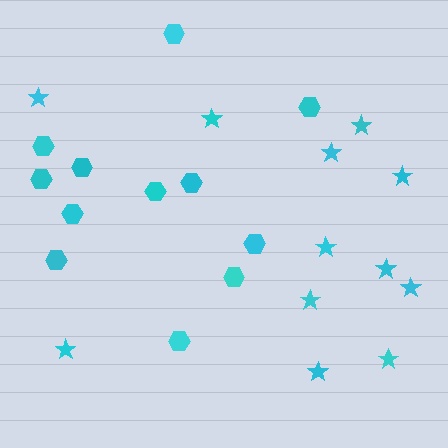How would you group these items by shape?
There are 2 groups: one group of hexagons (12) and one group of stars (12).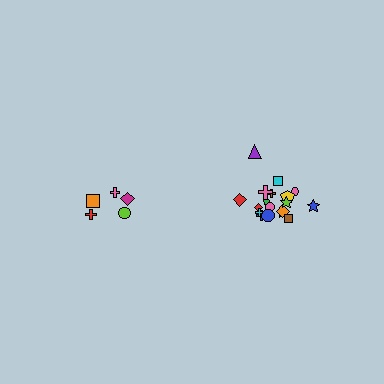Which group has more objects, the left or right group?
The right group.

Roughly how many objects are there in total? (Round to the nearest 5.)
Roughly 25 objects in total.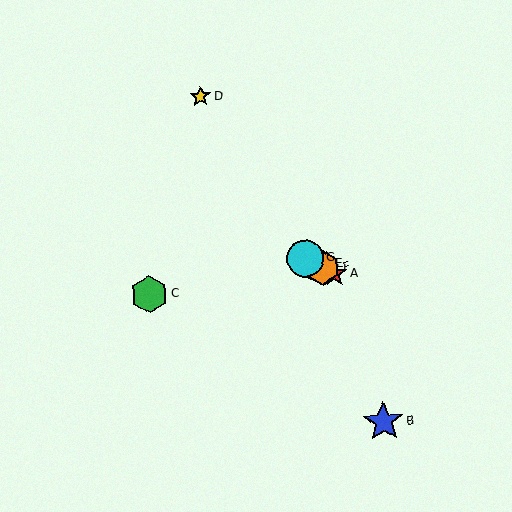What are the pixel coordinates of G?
Object G is at (305, 259).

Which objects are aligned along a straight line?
Objects A, E, F, G are aligned along a straight line.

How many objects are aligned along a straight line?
4 objects (A, E, F, G) are aligned along a straight line.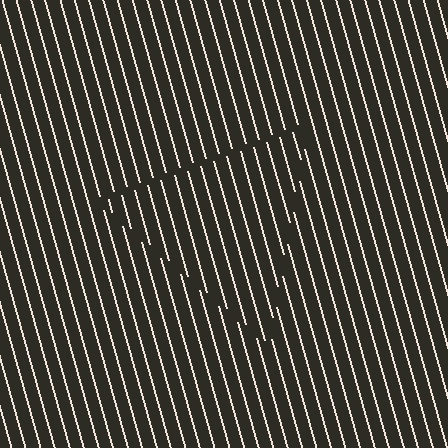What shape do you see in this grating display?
An illusory triangle. The interior of the shape contains the same grating, shifted by half a period — the contour is defined by the phase discontinuity where line-ends from the inner and outer gratings abut.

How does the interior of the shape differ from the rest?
The interior of the shape contains the same grating, shifted by half a period — the contour is defined by the phase discontinuity where line-ends from the inner and outer gratings abut.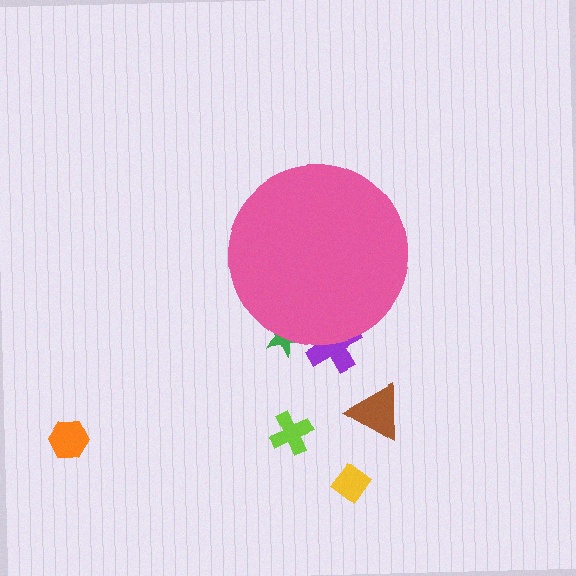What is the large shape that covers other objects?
A pink circle.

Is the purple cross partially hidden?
Yes, the purple cross is partially hidden behind the pink circle.